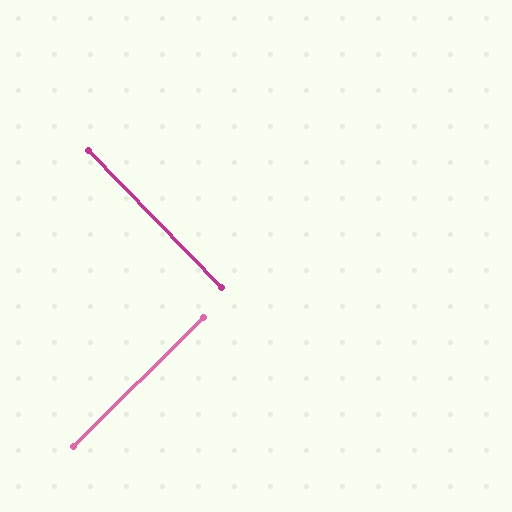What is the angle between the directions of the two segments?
Approximately 90 degrees.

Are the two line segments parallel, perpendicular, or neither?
Perpendicular — they meet at approximately 90°.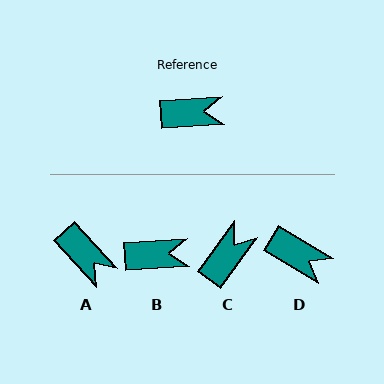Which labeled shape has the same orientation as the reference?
B.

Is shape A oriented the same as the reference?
No, it is off by about 51 degrees.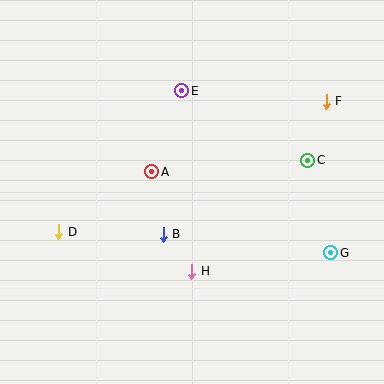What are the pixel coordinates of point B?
Point B is at (163, 234).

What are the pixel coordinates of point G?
Point G is at (331, 253).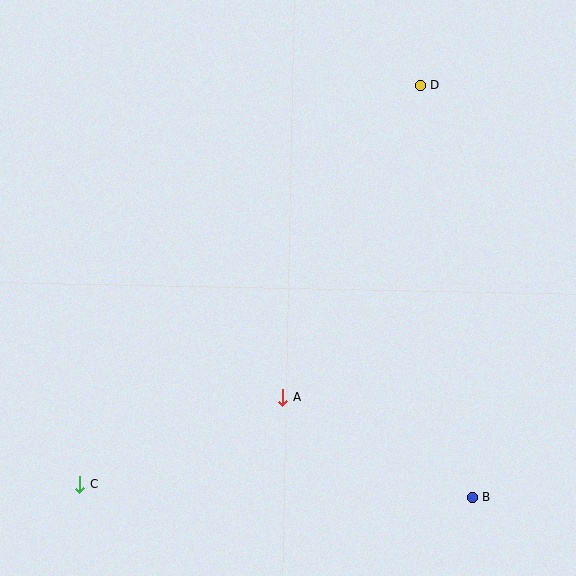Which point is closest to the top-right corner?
Point D is closest to the top-right corner.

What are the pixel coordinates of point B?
Point B is at (472, 497).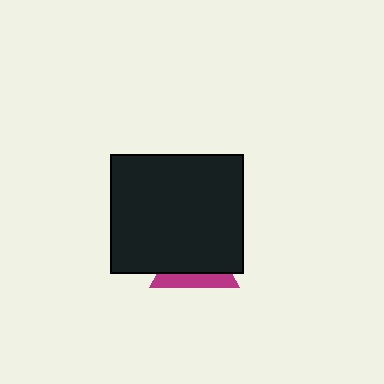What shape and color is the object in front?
The object in front is a black rectangle.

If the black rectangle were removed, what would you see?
You would see the complete magenta triangle.